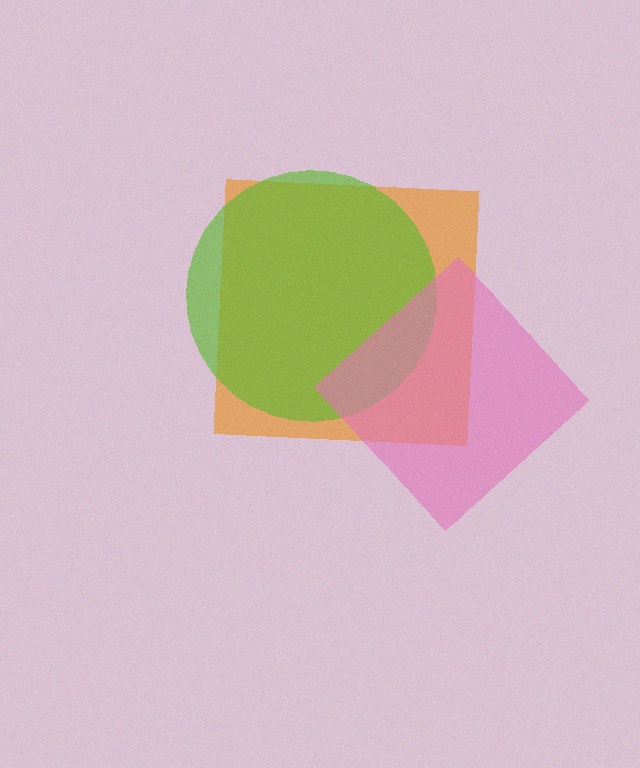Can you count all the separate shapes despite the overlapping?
Yes, there are 3 separate shapes.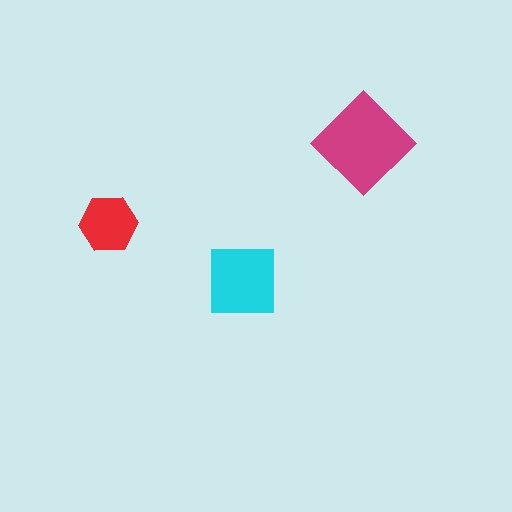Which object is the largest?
The magenta diamond.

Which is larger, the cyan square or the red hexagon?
The cyan square.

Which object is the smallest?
The red hexagon.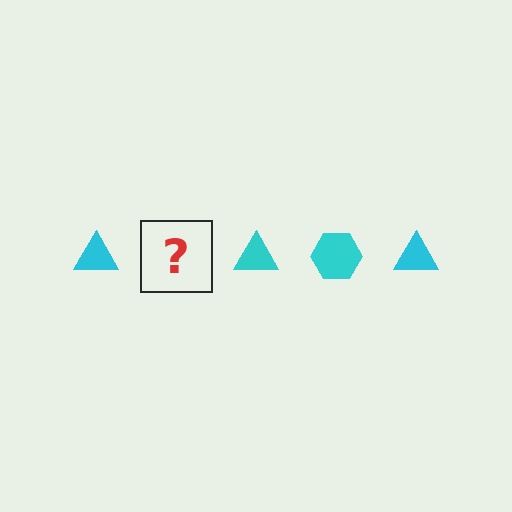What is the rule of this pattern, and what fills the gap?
The rule is that the pattern cycles through triangle, hexagon shapes in cyan. The gap should be filled with a cyan hexagon.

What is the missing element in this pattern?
The missing element is a cyan hexagon.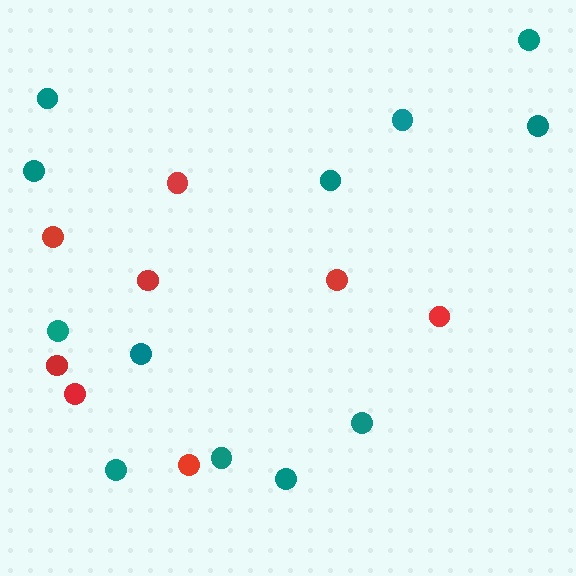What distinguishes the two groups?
There are 2 groups: one group of teal circles (12) and one group of red circles (8).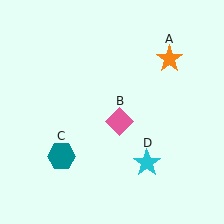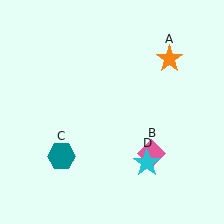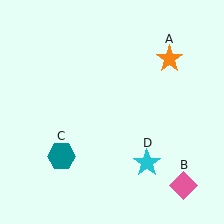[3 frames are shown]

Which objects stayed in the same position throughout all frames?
Orange star (object A) and teal hexagon (object C) and cyan star (object D) remained stationary.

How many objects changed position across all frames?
1 object changed position: pink diamond (object B).